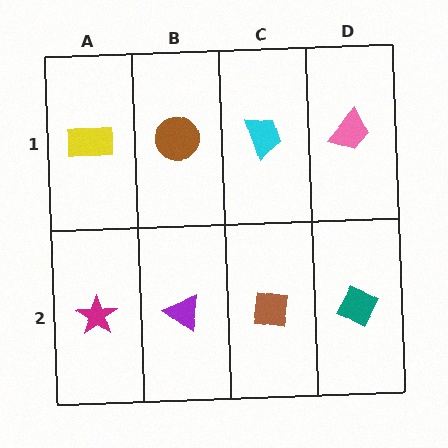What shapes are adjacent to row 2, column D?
A pink trapezoid (row 1, column D), a brown square (row 2, column C).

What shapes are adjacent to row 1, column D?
A teal diamond (row 2, column D), a cyan trapezoid (row 1, column C).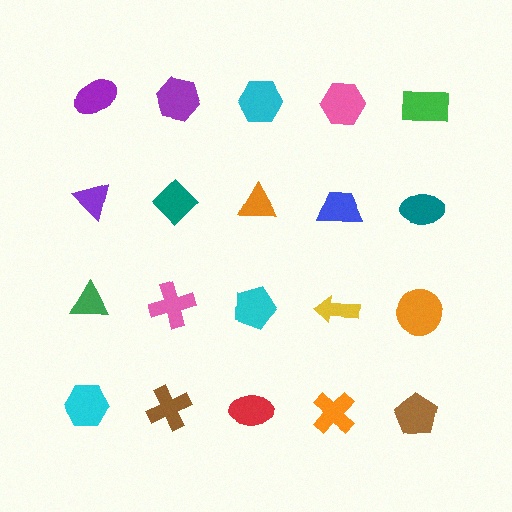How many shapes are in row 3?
5 shapes.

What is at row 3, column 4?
A yellow arrow.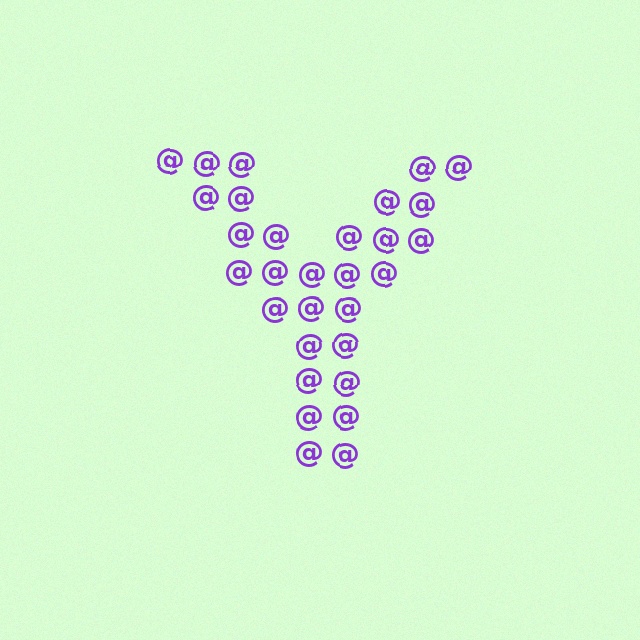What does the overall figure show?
The overall figure shows the letter Y.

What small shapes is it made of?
It is made of small at signs.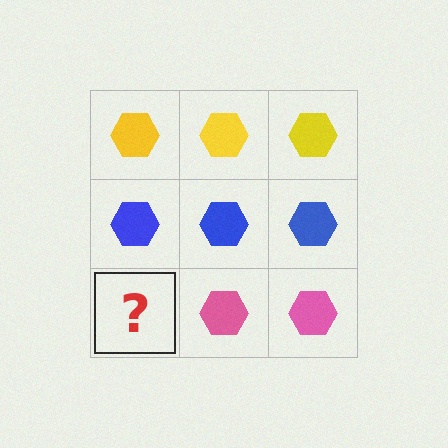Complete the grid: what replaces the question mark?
The question mark should be replaced with a pink hexagon.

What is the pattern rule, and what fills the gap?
The rule is that each row has a consistent color. The gap should be filled with a pink hexagon.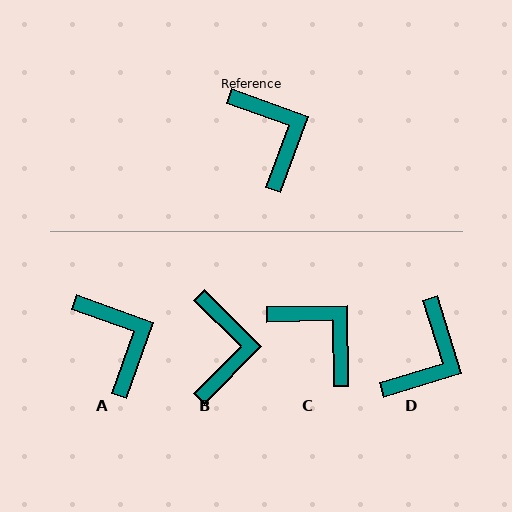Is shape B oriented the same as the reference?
No, it is off by about 25 degrees.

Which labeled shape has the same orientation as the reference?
A.